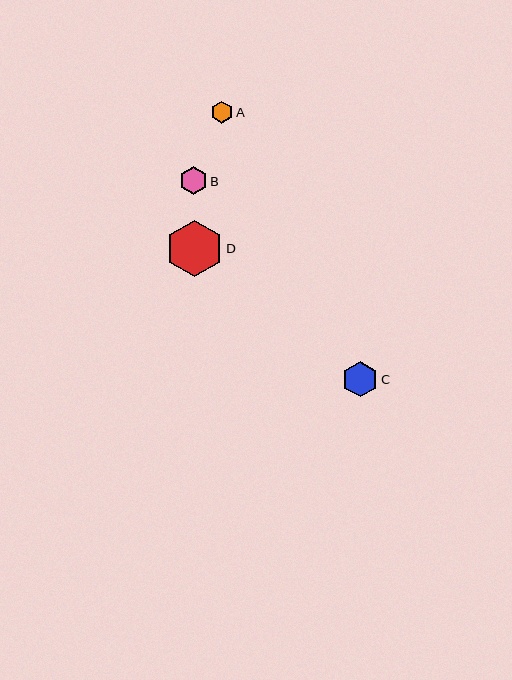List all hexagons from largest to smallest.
From largest to smallest: D, C, B, A.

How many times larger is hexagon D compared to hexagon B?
Hexagon D is approximately 2.1 times the size of hexagon B.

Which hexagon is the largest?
Hexagon D is the largest with a size of approximately 57 pixels.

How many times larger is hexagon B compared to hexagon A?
Hexagon B is approximately 1.3 times the size of hexagon A.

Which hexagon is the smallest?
Hexagon A is the smallest with a size of approximately 22 pixels.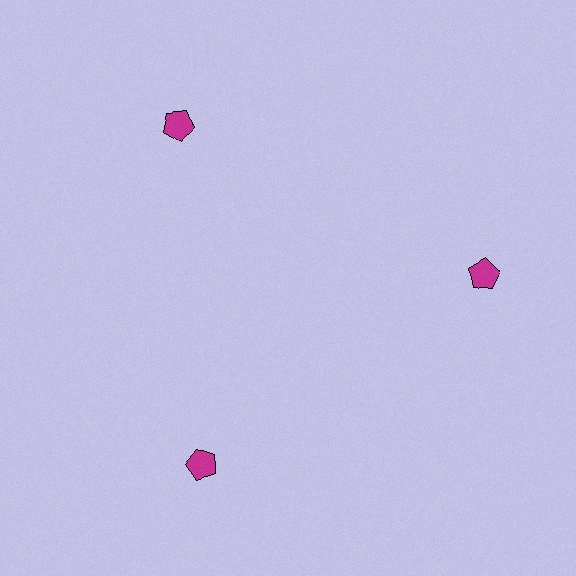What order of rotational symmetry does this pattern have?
This pattern has 3-fold rotational symmetry.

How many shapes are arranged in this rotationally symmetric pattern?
There are 3 shapes, arranged in 3 groups of 1.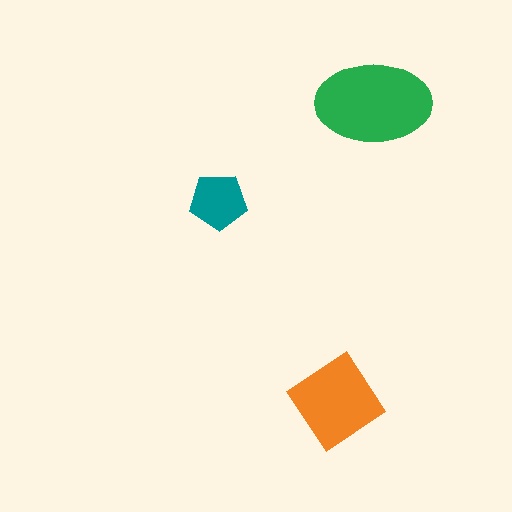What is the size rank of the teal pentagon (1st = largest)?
3rd.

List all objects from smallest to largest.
The teal pentagon, the orange diamond, the green ellipse.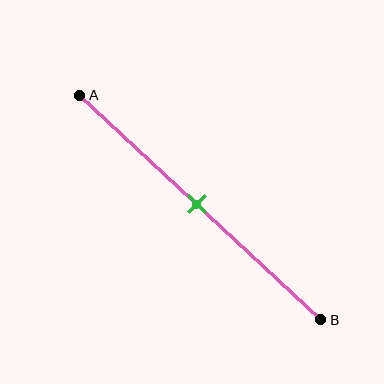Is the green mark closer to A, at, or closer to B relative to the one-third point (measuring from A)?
The green mark is closer to point B than the one-third point of segment AB.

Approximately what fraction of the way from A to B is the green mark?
The green mark is approximately 50% of the way from A to B.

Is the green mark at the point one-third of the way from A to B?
No, the mark is at about 50% from A, not at the 33% one-third point.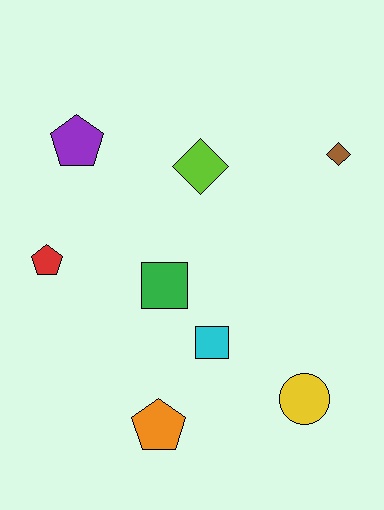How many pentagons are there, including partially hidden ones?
There are 3 pentagons.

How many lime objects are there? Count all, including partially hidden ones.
There is 1 lime object.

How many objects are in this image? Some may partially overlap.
There are 8 objects.